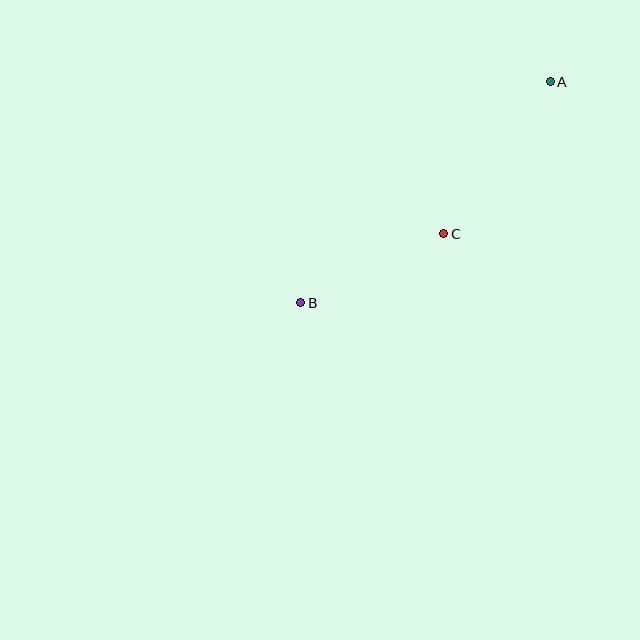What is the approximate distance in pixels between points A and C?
The distance between A and C is approximately 186 pixels.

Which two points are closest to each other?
Points B and C are closest to each other.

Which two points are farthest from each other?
Points A and B are farthest from each other.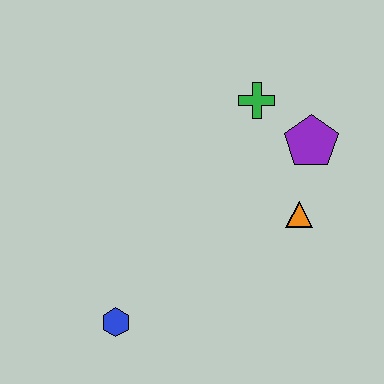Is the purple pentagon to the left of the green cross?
No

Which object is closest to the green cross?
The purple pentagon is closest to the green cross.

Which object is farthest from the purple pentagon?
The blue hexagon is farthest from the purple pentagon.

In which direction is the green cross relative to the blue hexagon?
The green cross is above the blue hexagon.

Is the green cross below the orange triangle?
No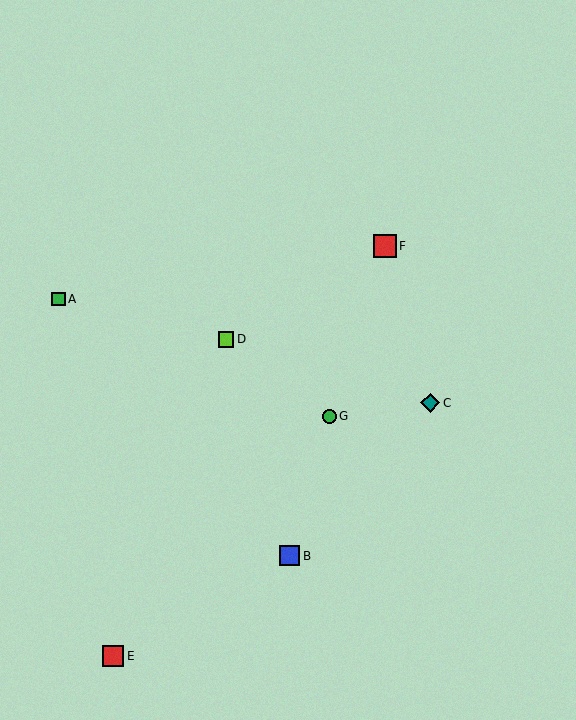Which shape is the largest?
The red square (labeled F) is the largest.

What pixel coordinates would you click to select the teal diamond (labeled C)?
Click at (430, 403) to select the teal diamond C.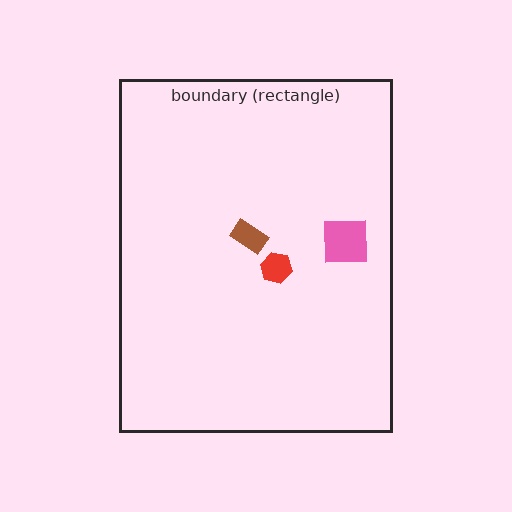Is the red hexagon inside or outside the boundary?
Inside.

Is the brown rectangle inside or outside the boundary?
Inside.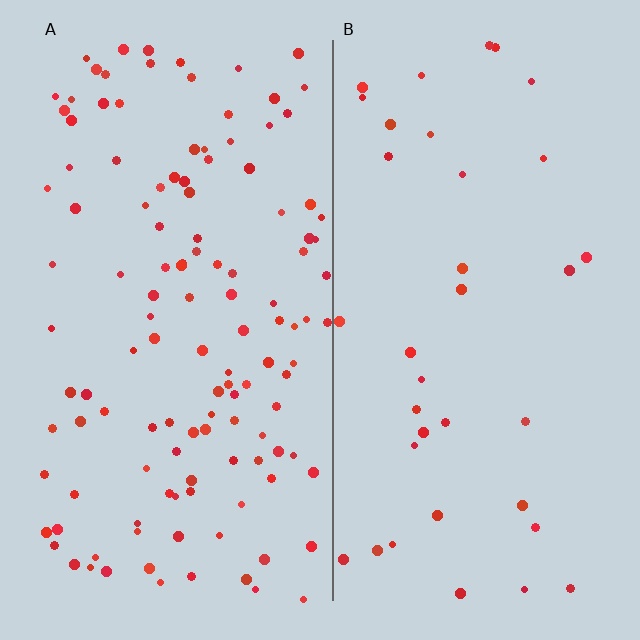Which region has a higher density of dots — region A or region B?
A (the left).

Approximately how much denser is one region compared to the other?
Approximately 3.4× — region A over region B.